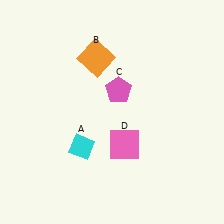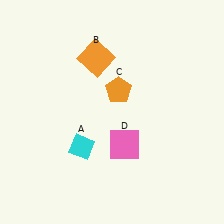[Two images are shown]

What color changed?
The pentagon (C) changed from pink in Image 1 to orange in Image 2.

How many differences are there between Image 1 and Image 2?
There is 1 difference between the two images.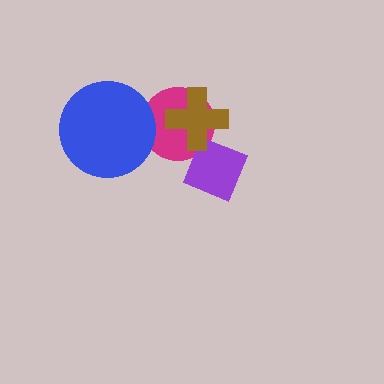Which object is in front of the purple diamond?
The brown cross is in front of the purple diamond.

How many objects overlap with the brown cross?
2 objects overlap with the brown cross.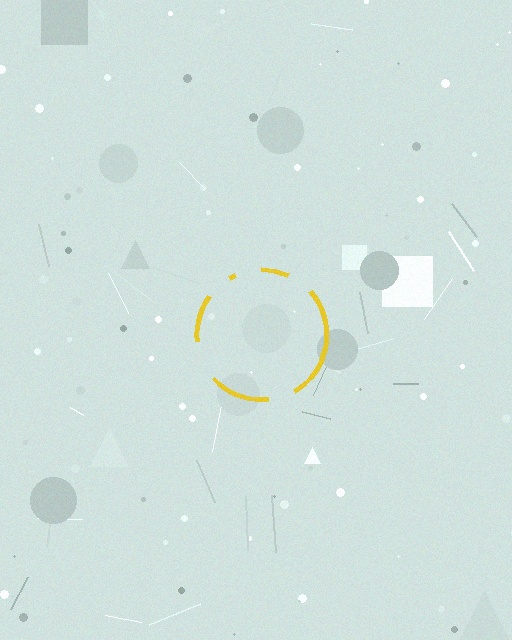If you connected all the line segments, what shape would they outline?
They would outline a circle.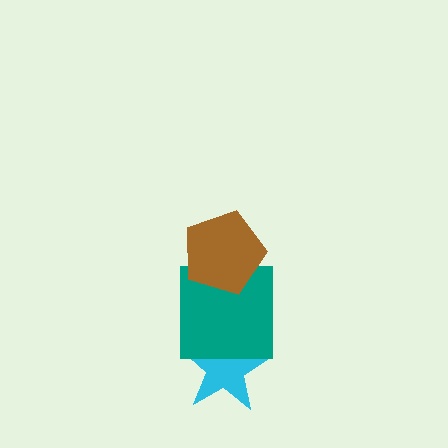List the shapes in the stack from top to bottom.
From top to bottom: the brown pentagon, the teal square, the cyan star.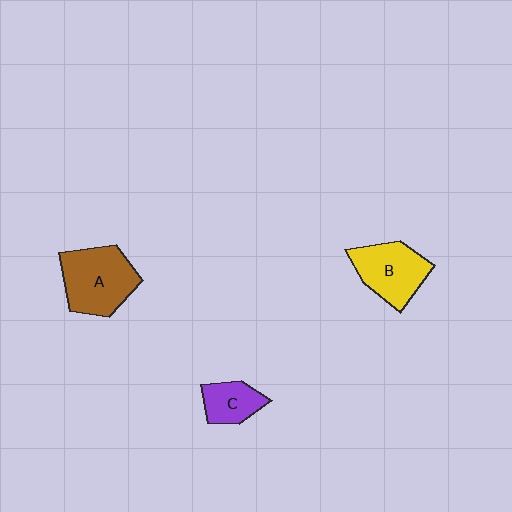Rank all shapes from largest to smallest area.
From largest to smallest: A (brown), B (yellow), C (purple).